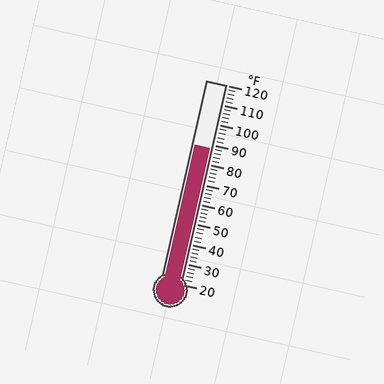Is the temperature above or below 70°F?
The temperature is above 70°F.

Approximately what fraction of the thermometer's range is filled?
The thermometer is filled to approximately 70% of its range.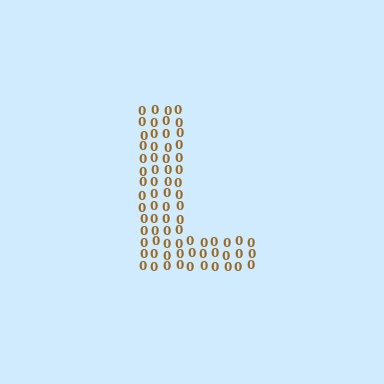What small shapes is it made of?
It is made of small digit 0's.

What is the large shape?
The large shape is the letter L.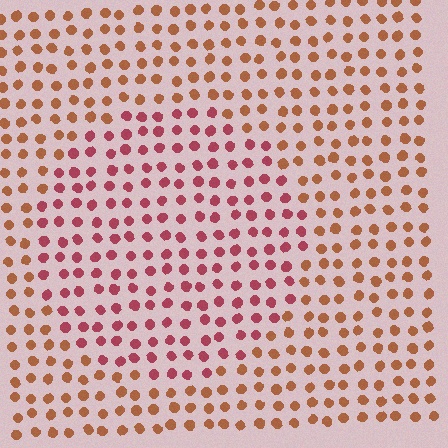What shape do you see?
I see a circle.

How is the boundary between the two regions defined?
The boundary is defined purely by a slight shift in hue (about 35 degrees). Spacing, size, and orientation are identical on both sides.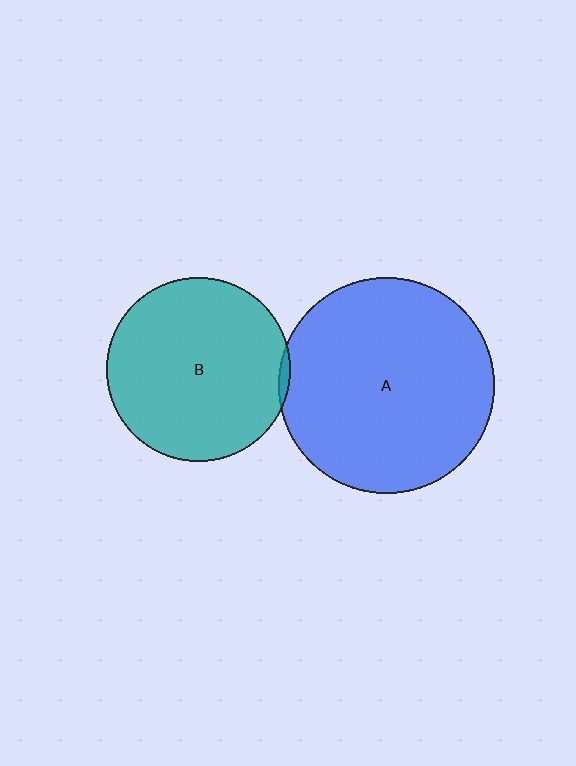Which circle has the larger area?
Circle A (blue).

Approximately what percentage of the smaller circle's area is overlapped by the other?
Approximately 5%.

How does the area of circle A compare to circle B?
Approximately 1.4 times.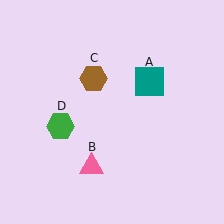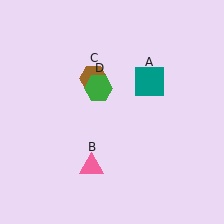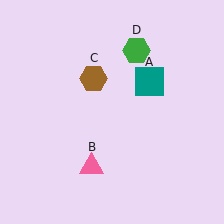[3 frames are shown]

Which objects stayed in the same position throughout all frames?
Teal square (object A) and pink triangle (object B) and brown hexagon (object C) remained stationary.